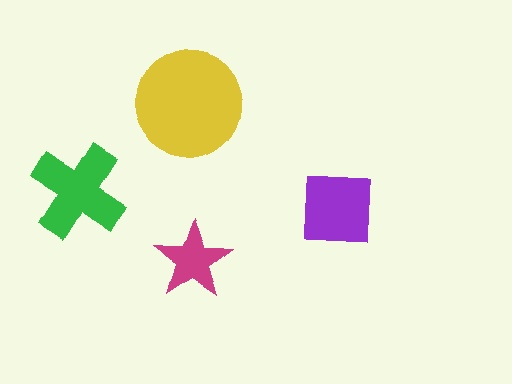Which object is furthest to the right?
The purple square is rightmost.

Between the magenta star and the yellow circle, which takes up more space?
The yellow circle.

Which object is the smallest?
The magenta star.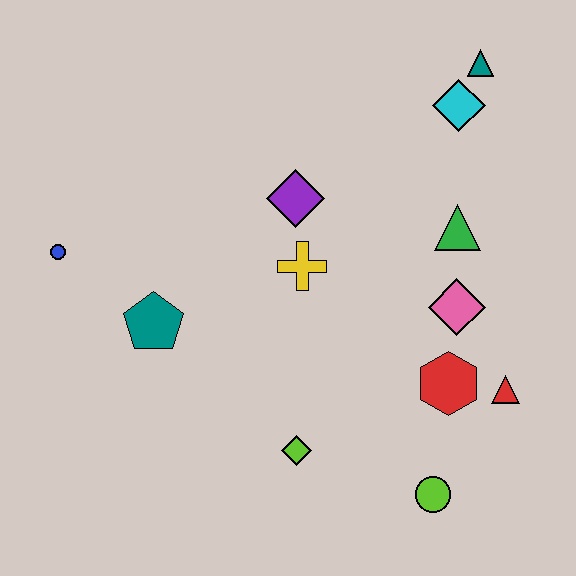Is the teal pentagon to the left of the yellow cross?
Yes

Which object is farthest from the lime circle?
The blue circle is farthest from the lime circle.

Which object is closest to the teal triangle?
The cyan diamond is closest to the teal triangle.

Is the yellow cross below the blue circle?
Yes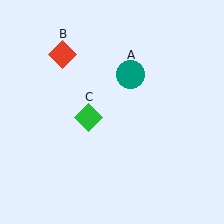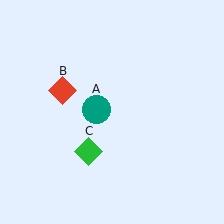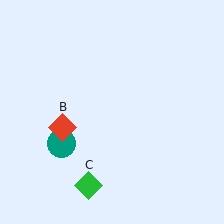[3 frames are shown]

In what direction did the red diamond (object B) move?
The red diamond (object B) moved down.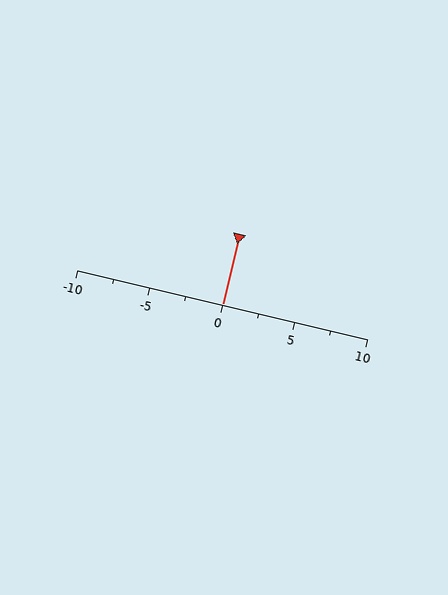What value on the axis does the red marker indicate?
The marker indicates approximately 0.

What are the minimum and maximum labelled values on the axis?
The axis runs from -10 to 10.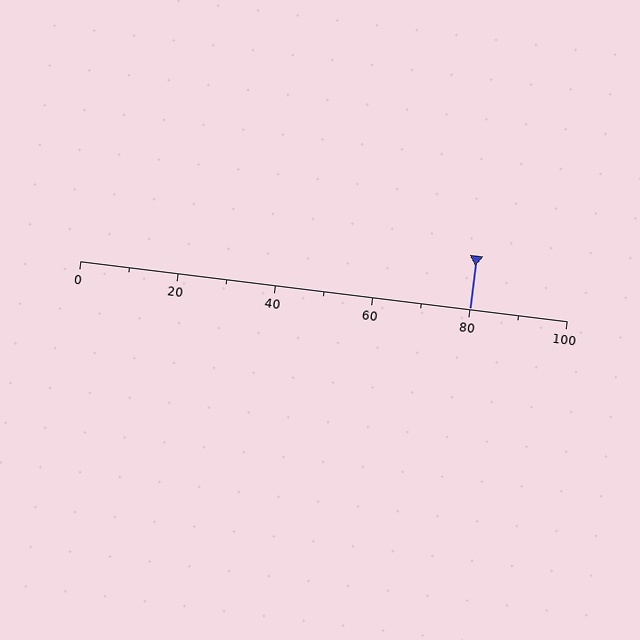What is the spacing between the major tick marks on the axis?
The major ticks are spaced 20 apart.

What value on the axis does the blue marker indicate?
The marker indicates approximately 80.